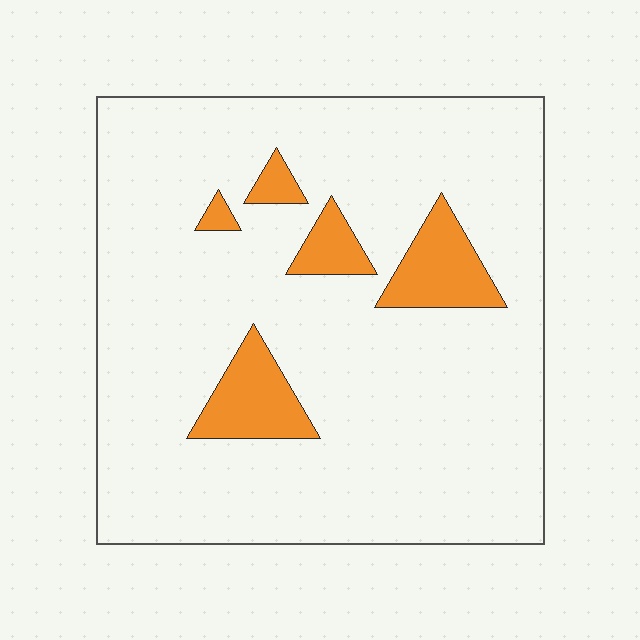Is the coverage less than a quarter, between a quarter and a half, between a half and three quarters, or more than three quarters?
Less than a quarter.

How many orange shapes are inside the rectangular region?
5.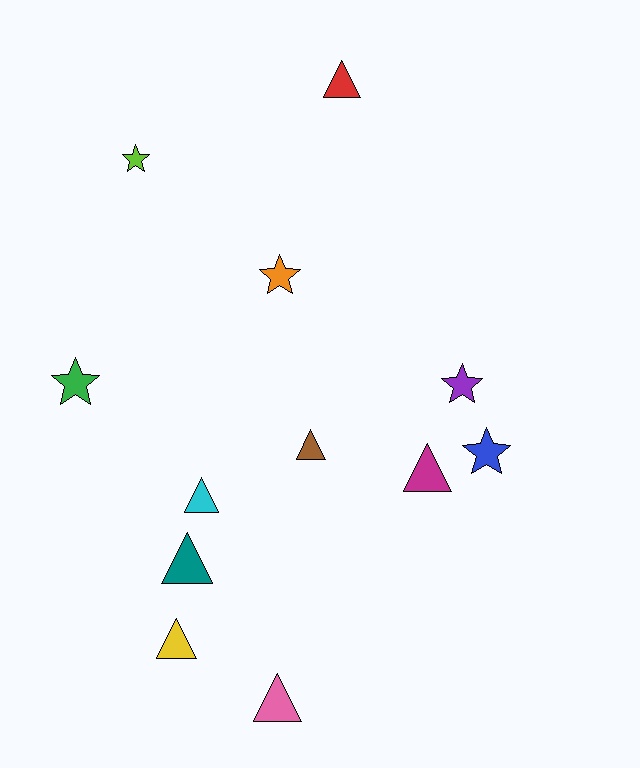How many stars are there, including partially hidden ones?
There are 5 stars.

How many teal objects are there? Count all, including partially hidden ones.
There is 1 teal object.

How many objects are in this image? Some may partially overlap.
There are 12 objects.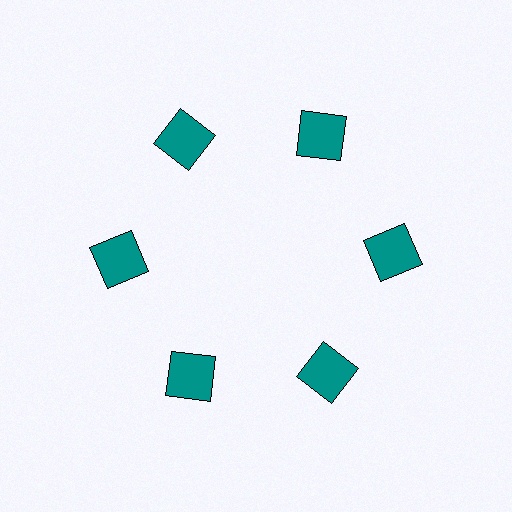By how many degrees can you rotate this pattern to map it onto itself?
The pattern maps onto itself every 60 degrees of rotation.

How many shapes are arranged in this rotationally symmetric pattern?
There are 6 shapes, arranged in 6 groups of 1.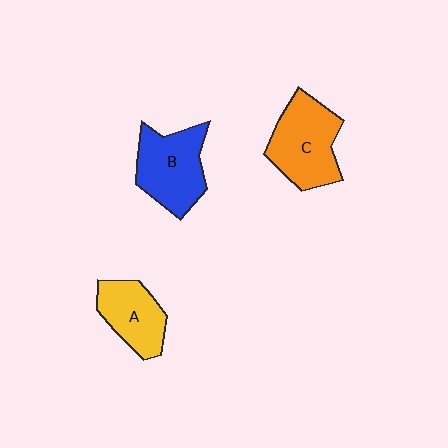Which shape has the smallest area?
Shape A (yellow).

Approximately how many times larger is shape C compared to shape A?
Approximately 1.4 times.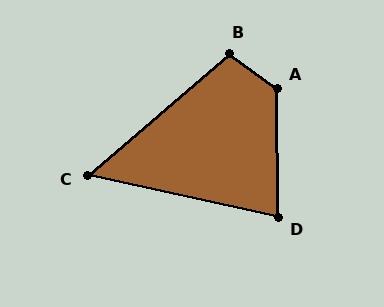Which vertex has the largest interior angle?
A, at approximately 127 degrees.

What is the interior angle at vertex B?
Approximately 103 degrees (obtuse).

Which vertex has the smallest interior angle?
C, at approximately 53 degrees.